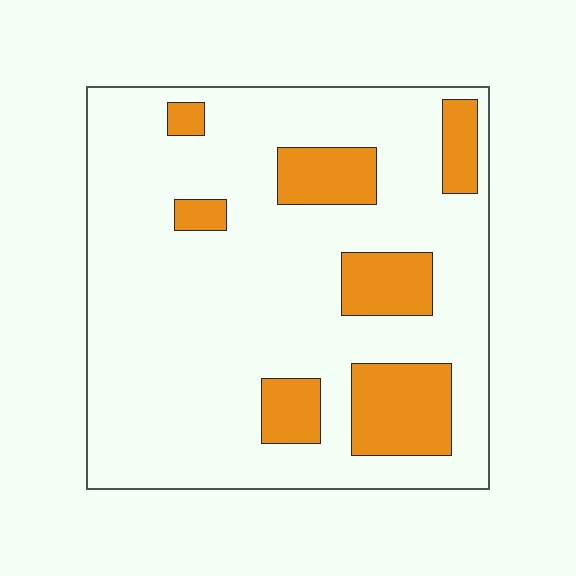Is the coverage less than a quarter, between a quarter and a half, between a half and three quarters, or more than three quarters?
Less than a quarter.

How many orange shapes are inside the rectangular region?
7.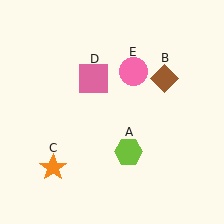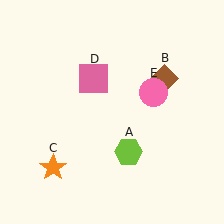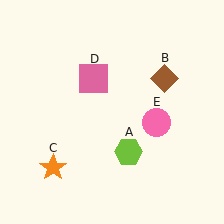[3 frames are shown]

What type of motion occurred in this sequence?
The pink circle (object E) rotated clockwise around the center of the scene.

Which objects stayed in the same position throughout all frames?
Lime hexagon (object A) and brown diamond (object B) and orange star (object C) and pink square (object D) remained stationary.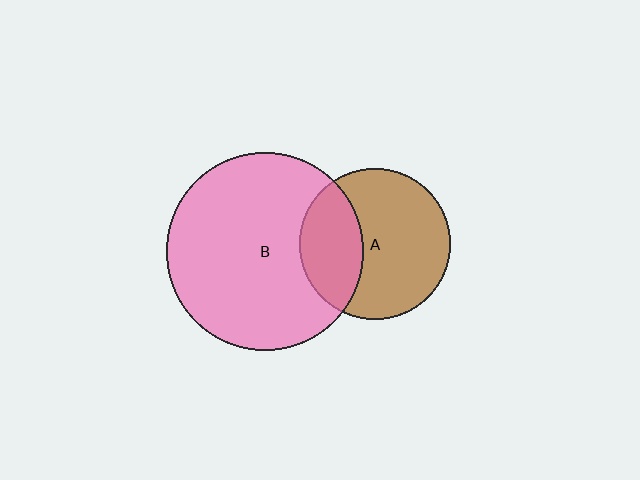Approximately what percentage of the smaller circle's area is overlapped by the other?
Approximately 35%.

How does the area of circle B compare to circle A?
Approximately 1.7 times.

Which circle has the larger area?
Circle B (pink).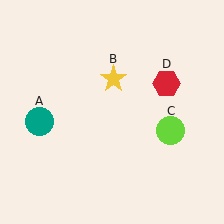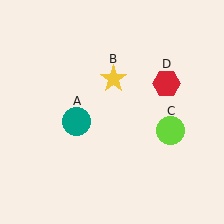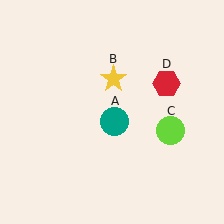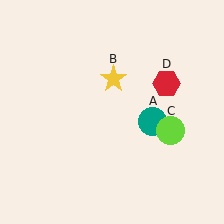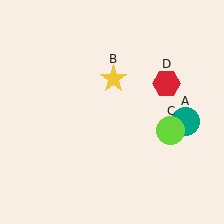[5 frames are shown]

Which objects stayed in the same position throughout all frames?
Yellow star (object B) and lime circle (object C) and red hexagon (object D) remained stationary.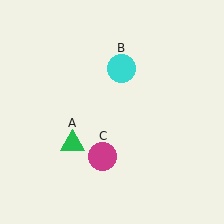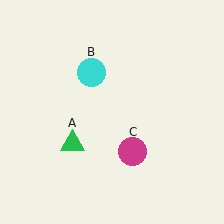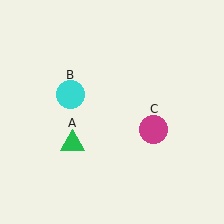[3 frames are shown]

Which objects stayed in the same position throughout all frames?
Green triangle (object A) remained stationary.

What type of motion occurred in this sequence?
The cyan circle (object B), magenta circle (object C) rotated counterclockwise around the center of the scene.